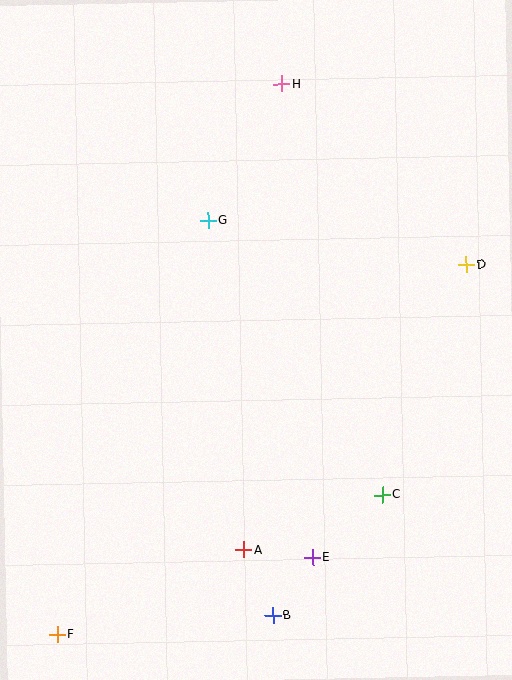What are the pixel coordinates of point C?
Point C is at (382, 495).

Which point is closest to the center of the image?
Point G at (208, 220) is closest to the center.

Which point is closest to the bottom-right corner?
Point C is closest to the bottom-right corner.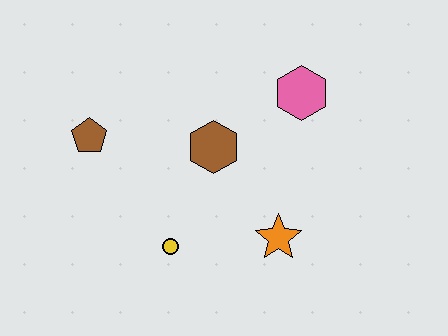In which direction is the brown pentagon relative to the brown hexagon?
The brown pentagon is to the left of the brown hexagon.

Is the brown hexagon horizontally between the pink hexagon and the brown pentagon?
Yes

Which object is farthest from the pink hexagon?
The brown pentagon is farthest from the pink hexagon.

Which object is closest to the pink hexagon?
The brown hexagon is closest to the pink hexagon.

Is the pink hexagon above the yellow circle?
Yes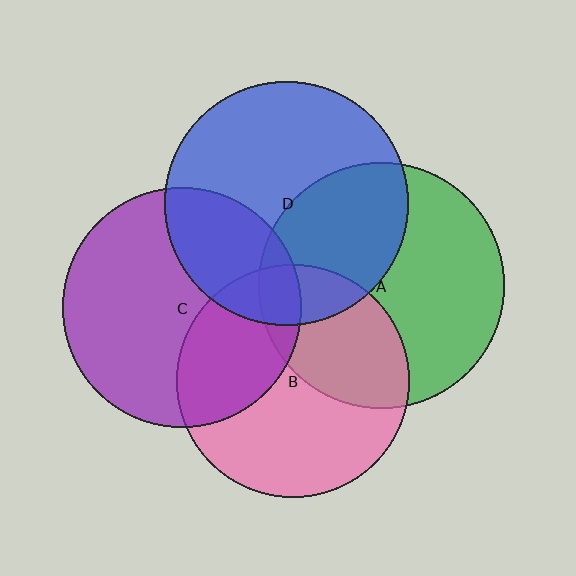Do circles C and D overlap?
Yes.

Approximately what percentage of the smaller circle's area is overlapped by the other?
Approximately 30%.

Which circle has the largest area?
Circle A (green).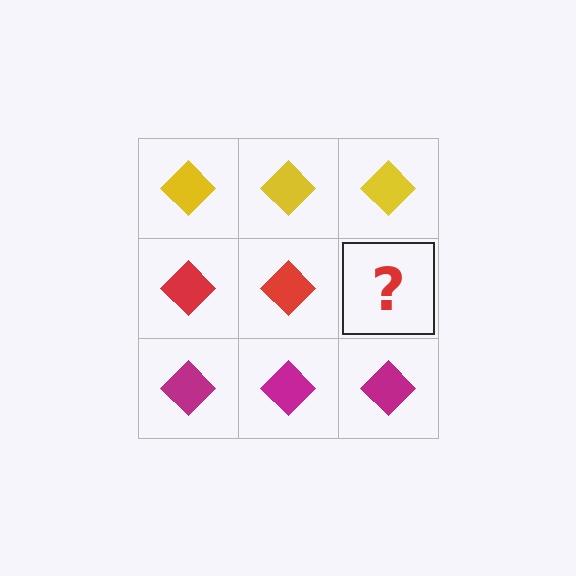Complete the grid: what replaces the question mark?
The question mark should be replaced with a red diamond.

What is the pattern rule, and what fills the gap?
The rule is that each row has a consistent color. The gap should be filled with a red diamond.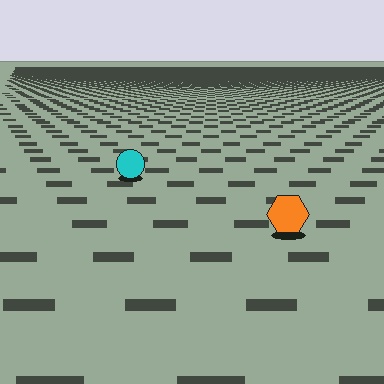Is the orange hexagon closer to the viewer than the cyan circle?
Yes. The orange hexagon is closer — you can tell from the texture gradient: the ground texture is coarser near it.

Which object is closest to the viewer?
The orange hexagon is closest. The texture marks near it are larger and more spread out.